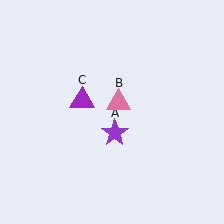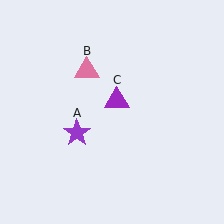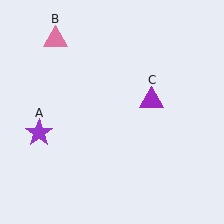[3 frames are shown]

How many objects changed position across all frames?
3 objects changed position: purple star (object A), pink triangle (object B), purple triangle (object C).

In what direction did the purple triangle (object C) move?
The purple triangle (object C) moved right.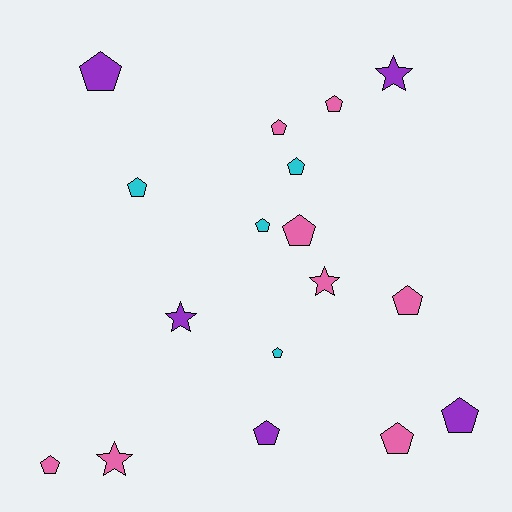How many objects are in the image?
There are 17 objects.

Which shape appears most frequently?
Pentagon, with 13 objects.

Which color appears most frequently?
Pink, with 8 objects.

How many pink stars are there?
There are 2 pink stars.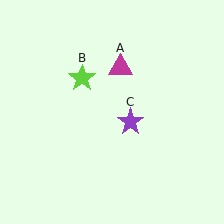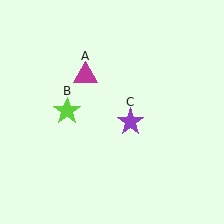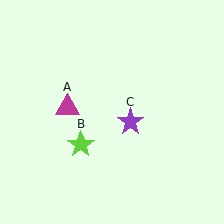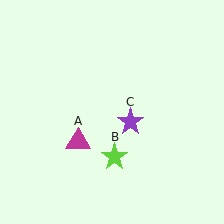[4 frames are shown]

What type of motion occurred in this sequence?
The magenta triangle (object A), lime star (object B) rotated counterclockwise around the center of the scene.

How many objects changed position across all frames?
2 objects changed position: magenta triangle (object A), lime star (object B).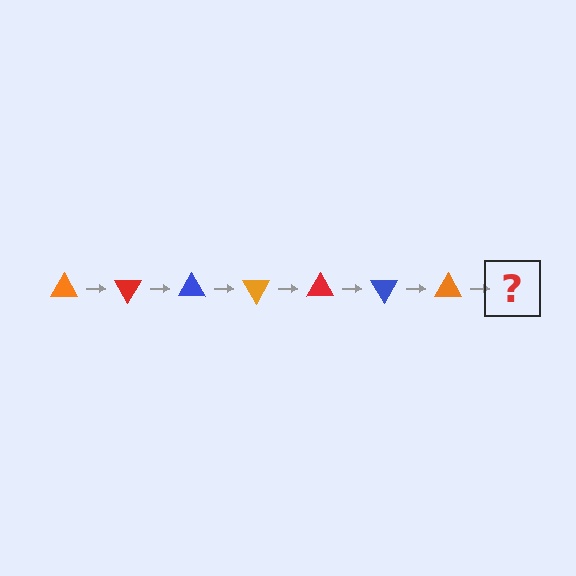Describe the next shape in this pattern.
It should be a red triangle, rotated 420 degrees from the start.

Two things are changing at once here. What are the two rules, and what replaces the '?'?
The two rules are that it rotates 60 degrees each step and the color cycles through orange, red, and blue. The '?' should be a red triangle, rotated 420 degrees from the start.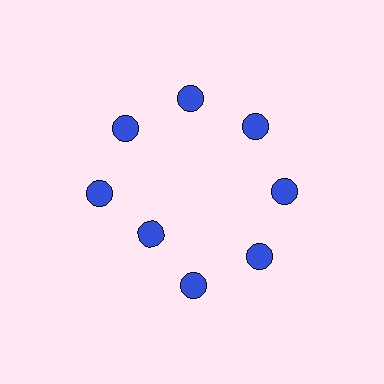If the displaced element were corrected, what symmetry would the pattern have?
It would have 8-fold rotational symmetry — the pattern would map onto itself every 45 degrees.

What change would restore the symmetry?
The symmetry would be restored by moving it outward, back onto the ring so that all 8 circles sit at equal angles and equal distance from the center.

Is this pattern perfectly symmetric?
No. The 8 blue circles are arranged in a ring, but one element near the 8 o'clock position is pulled inward toward the center, breaking the 8-fold rotational symmetry.